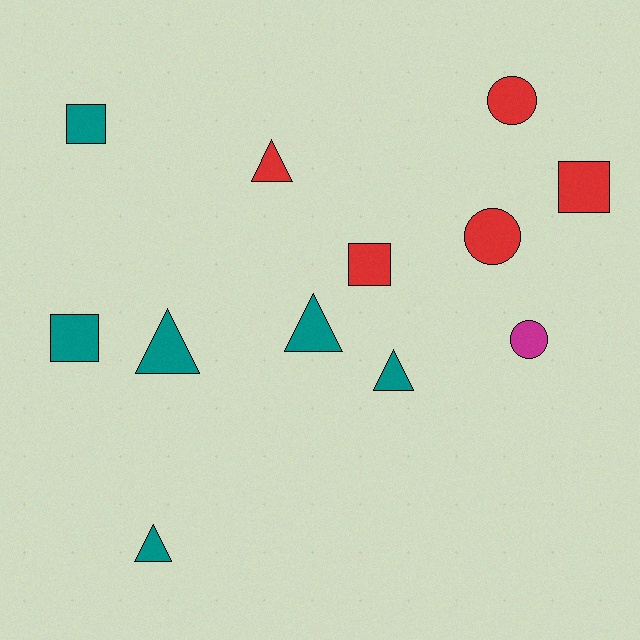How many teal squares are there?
There are 2 teal squares.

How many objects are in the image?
There are 12 objects.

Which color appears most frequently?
Teal, with 6 objects.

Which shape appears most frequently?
Triangle, with 5 objects.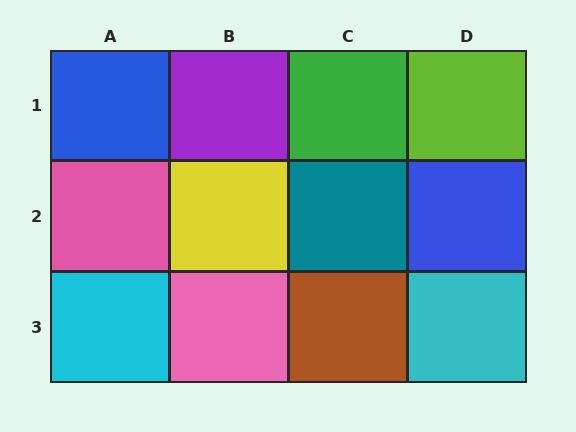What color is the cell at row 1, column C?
Green.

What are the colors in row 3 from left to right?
Cyan, pink, brown, cyan.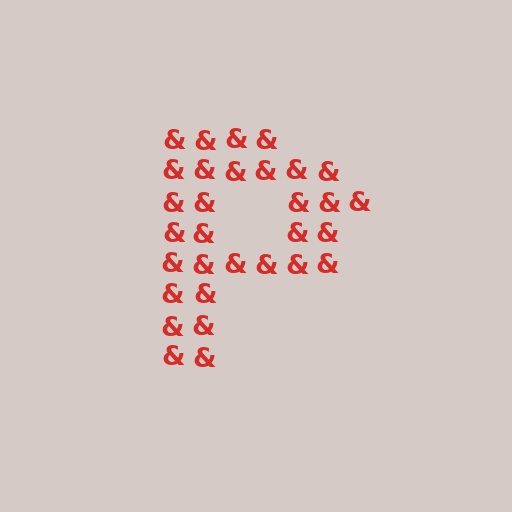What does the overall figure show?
The overall figure shows the letter P.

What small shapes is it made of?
It is made of small ampersands.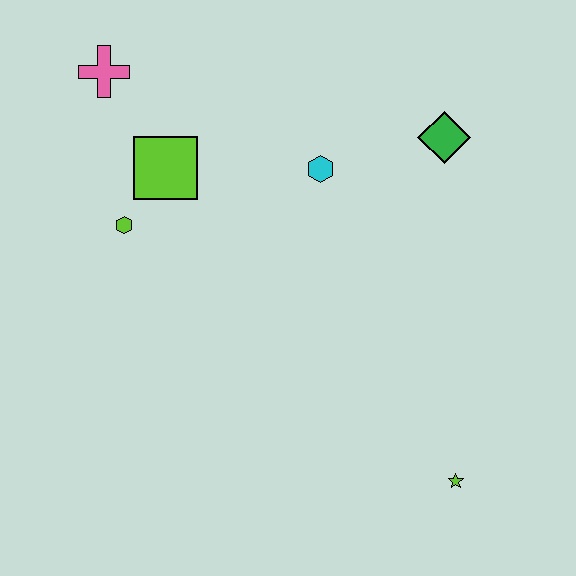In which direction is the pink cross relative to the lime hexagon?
The pink cross is above the lime hexagon.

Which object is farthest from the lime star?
The pink cross is farthest from the lime star.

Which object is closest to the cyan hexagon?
The green diamond is closest to the cyan hexagon.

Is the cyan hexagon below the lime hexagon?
No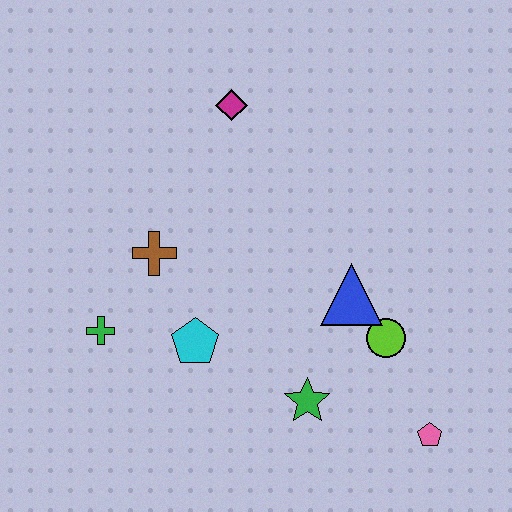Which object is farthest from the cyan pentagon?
The pink pentagon is farthest from the cyan pentagon.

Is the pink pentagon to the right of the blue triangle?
Yes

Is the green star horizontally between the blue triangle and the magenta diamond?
Yes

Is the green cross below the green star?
No